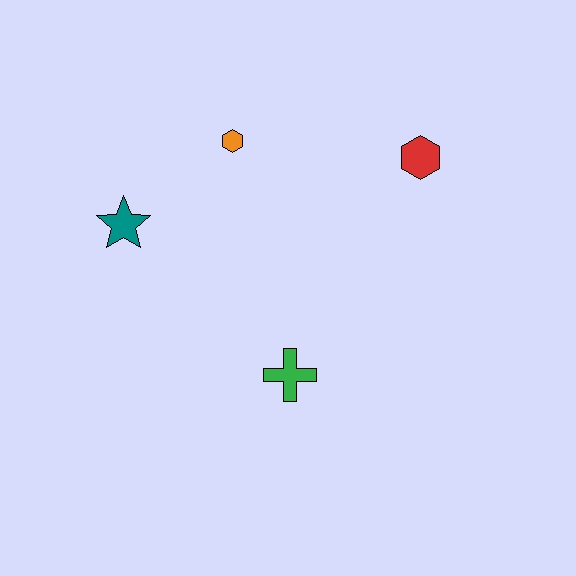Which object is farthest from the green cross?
The red hexagon is farthest from the green cross.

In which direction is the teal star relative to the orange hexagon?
The teal star is to the left of the orange hexagon.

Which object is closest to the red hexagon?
The orange hexagon is closest to the red hexagon.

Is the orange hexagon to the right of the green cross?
No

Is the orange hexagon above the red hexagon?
Yes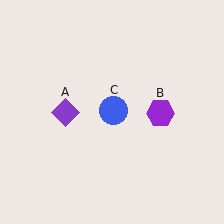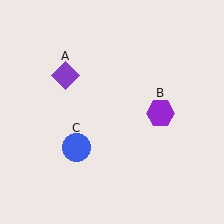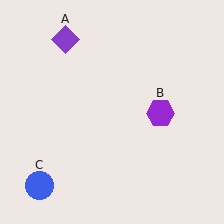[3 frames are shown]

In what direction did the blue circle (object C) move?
The blue circle (object C) moved down and to the left.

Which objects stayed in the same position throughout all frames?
Purple hexagon (object B) remained stationary.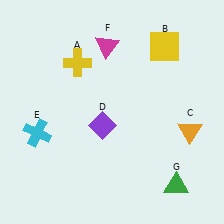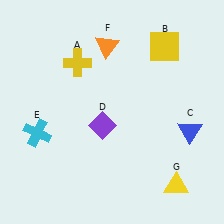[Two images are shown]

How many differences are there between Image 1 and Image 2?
There are 3 differences between the two images.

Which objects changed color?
C changed from orange to blue. F changed from magenta to orange. G changed from green to yellow.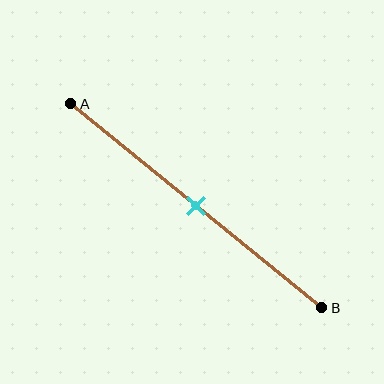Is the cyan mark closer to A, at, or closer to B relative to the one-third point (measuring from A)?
The cyan mark is closer to point B than the one-third point of segment AB.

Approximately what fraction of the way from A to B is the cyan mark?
The cyan mark is approximately 50% of the way from A to B.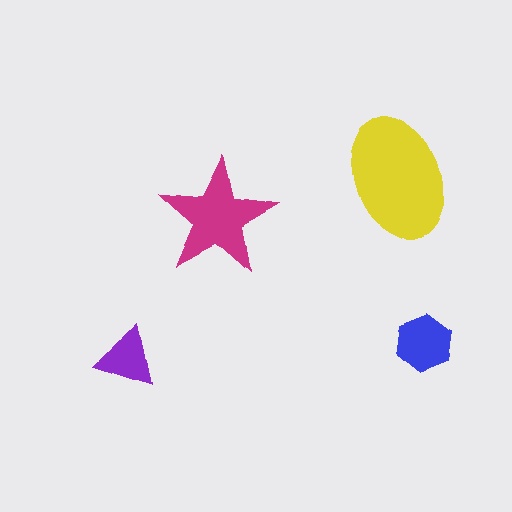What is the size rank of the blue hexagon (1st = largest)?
3rd.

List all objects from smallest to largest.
The purple triangle, the blue hexagon, the magenta star, the yellow ellipse.